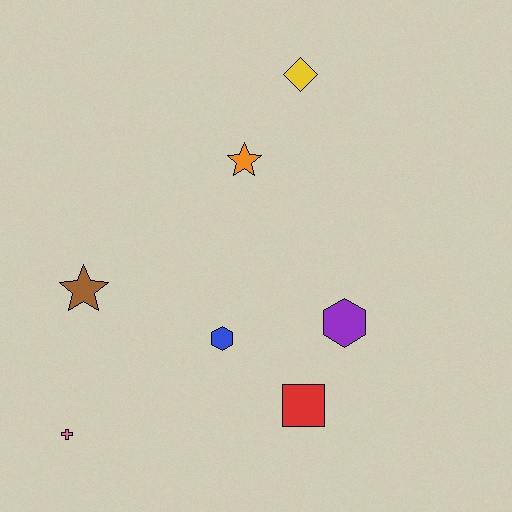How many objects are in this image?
There are 7 objects.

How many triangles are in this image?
There are no triangles.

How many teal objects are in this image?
There are no teal objects.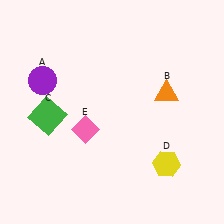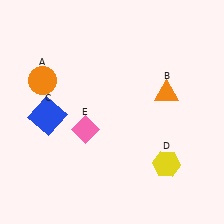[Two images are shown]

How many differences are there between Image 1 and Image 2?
There are 2 differences between the two images.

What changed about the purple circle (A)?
In Image 1, A is purple. In Image 2, it changed to orange.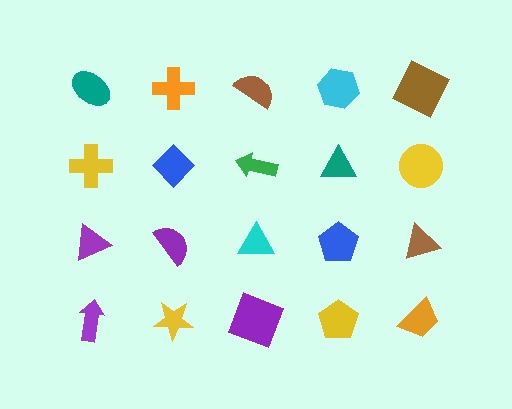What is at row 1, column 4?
A cyan hexagon.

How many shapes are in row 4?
5 shapes.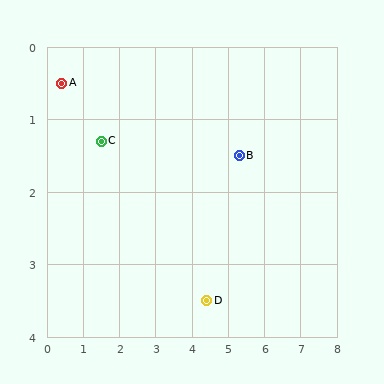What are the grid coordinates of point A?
Point A is at approximately (0.4, 0.5).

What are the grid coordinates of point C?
Point C is at approximately (1.5, 1.3).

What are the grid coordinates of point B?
Point B is at approximately (5.3, 1.5).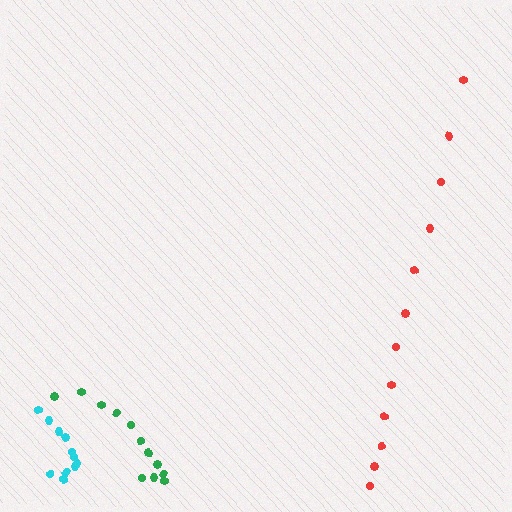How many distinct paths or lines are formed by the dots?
There are 3 distinct paths.